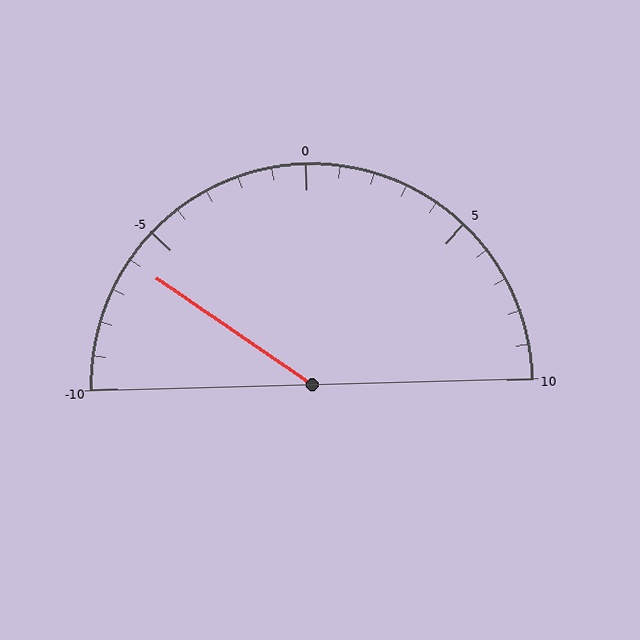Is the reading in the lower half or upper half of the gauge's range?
The reading is in the lower half of the range (-10 to 10).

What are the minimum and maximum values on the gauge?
The gauge ranges from -10 to 10.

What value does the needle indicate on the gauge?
The needle indicates approximately -6.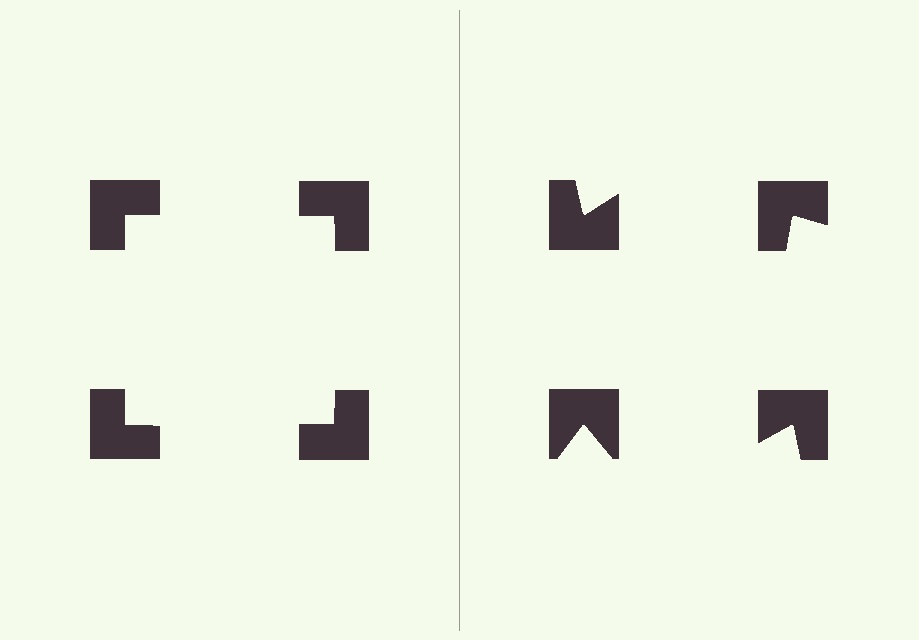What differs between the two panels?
The notched squares are positioned identically on both sides; only the wedge orientations differ. On the left they align to a square; on the right they are misaligned.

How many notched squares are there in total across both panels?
8 — 4 on each side.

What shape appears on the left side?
An illusory square.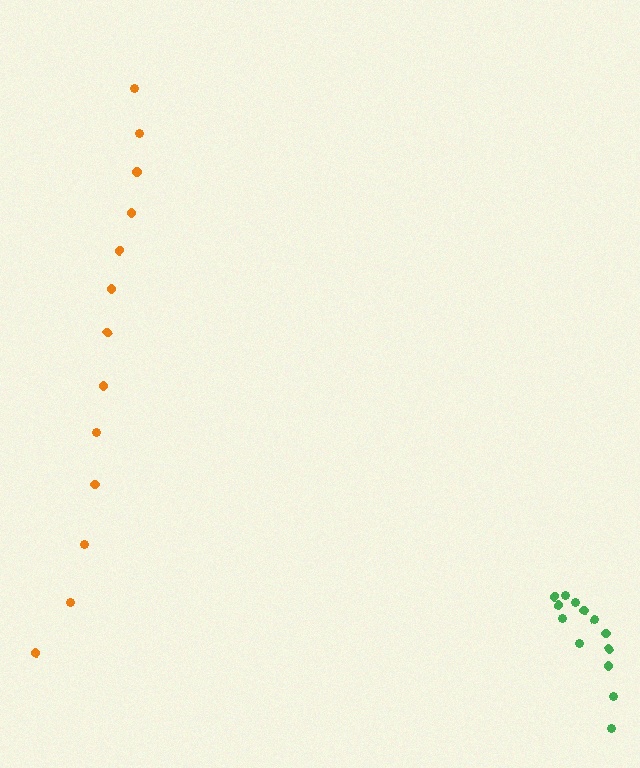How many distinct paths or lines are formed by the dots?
There are 2 distinct paths.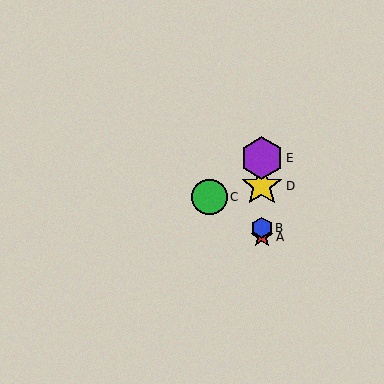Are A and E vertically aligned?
Yes, both are at x≈262.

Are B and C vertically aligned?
No, B is at x≈262 and C is at x≈210.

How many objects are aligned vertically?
4 objects (A, B, D, E) are aligned vertically.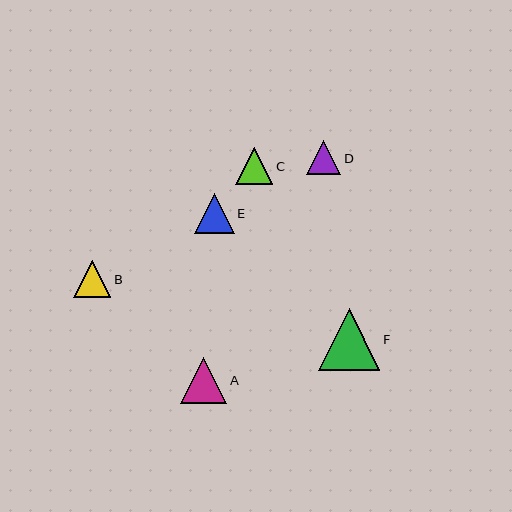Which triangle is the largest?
Triangle F is the largest with a size of approximately 62 pixels.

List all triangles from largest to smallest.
From largest to smallest: F, A, E, B, C, D.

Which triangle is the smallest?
Triangle D is the smallest with a size of approximately 34 pixels.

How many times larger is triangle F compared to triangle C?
Triangle F is approximately 1.7 times the size of triangle C.